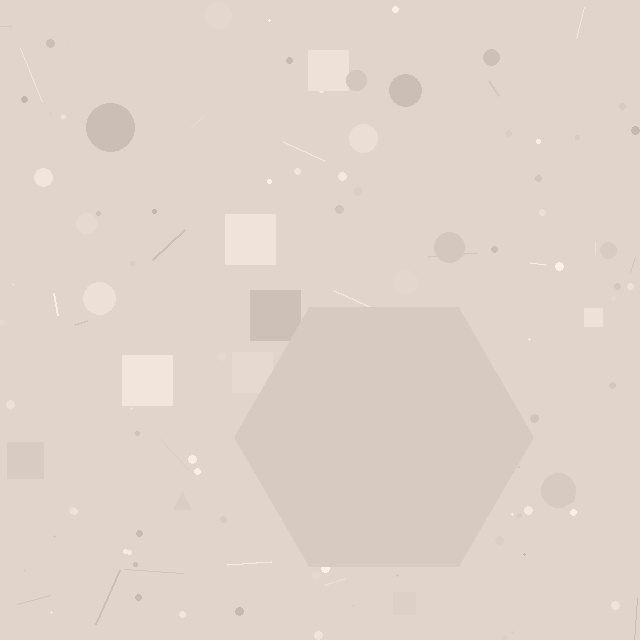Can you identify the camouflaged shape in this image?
The camouflaged shape is a hexagon.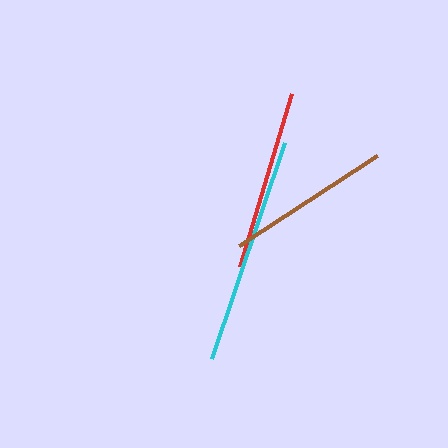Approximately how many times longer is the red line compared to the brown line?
The red line is approximately 1.1 times the length of the brown line.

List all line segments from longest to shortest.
From longest to shortest: cyan, red, brown.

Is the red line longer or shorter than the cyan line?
The cyan line is longer than the red line.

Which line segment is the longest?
The cyan line is the longest at approximately 228 pixels.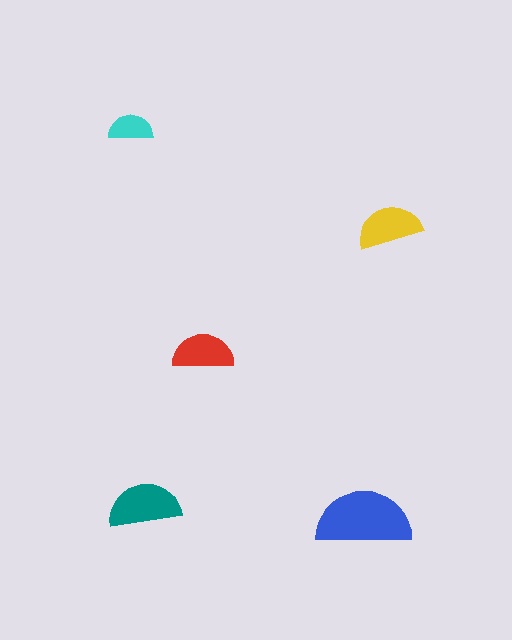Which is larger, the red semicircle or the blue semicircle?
The blue one.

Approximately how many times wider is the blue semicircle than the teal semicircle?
About 1.5 times wider.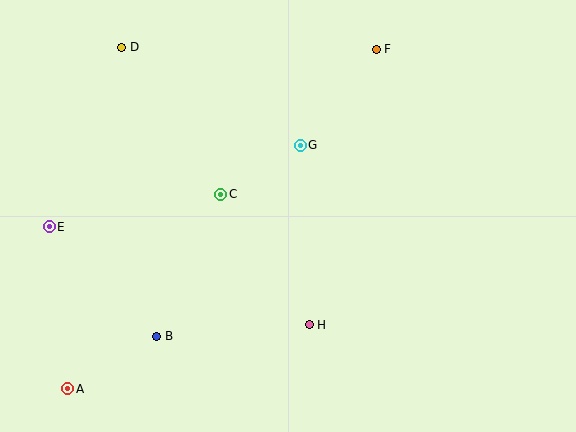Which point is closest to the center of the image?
Point C at (221, 195) is closest to the center.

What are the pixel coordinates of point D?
Point D is at (122, 47).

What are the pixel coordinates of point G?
Point G is at (300, 145).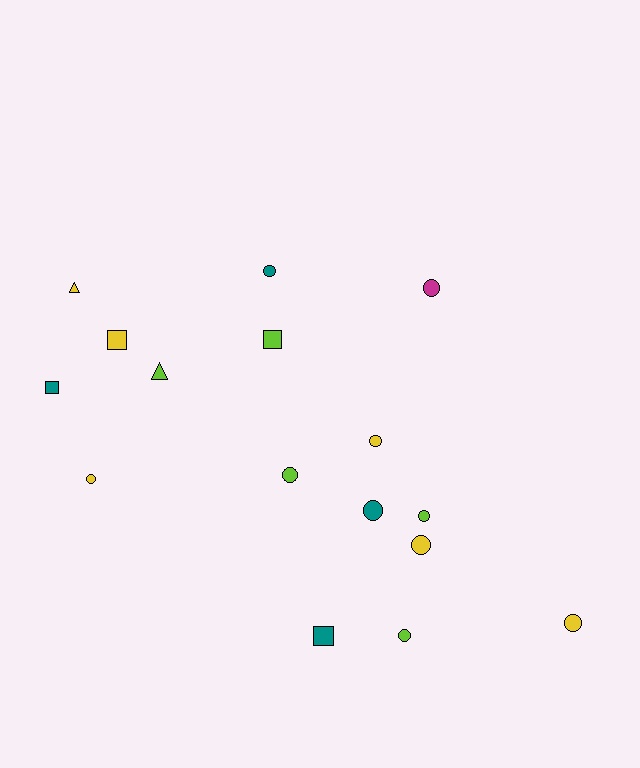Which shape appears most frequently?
Circle, with 10 objects.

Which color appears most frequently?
Yellow, with 6 objects.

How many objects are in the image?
There are 16 objects.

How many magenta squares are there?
There are no magenta squares.